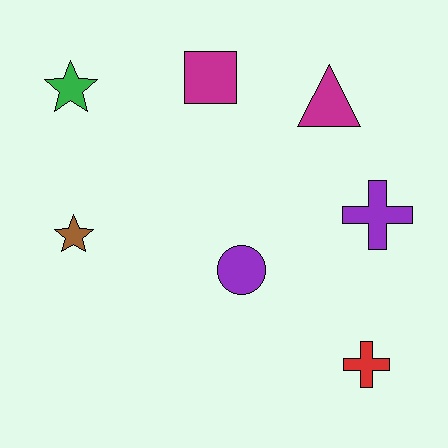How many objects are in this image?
There are 7 objects.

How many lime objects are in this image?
There are no lime objects.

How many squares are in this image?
There is 1 square.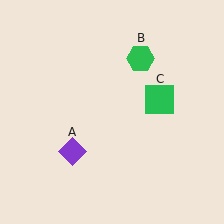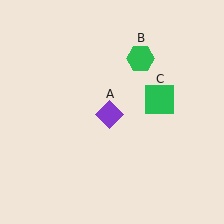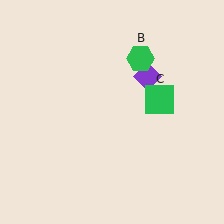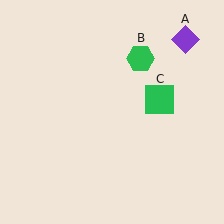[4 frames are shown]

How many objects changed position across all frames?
1 object changed position: purple diamond (object A).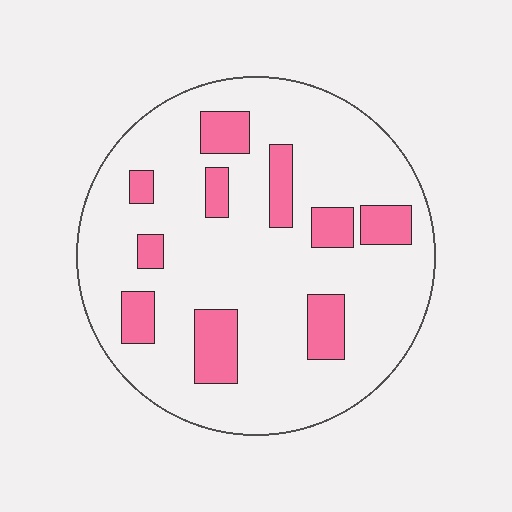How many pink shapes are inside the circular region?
10.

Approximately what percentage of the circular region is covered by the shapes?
Approximately 20%.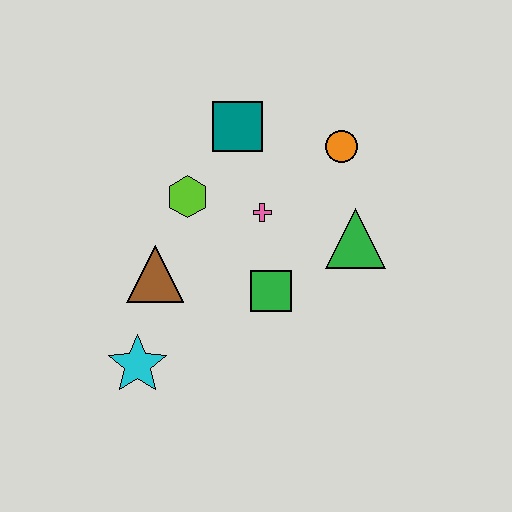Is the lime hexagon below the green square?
No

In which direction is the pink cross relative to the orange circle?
The pink cross is to the left of the orange circle.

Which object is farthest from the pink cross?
The cyan star is farthest from the pink cross.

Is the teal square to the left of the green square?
Yes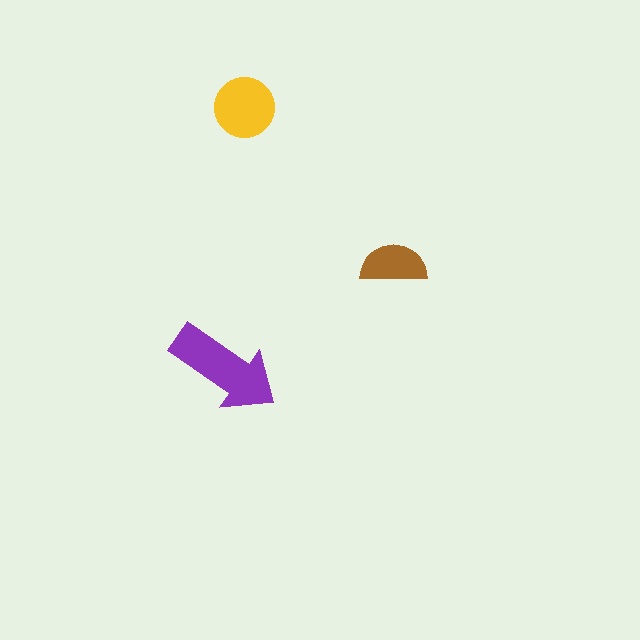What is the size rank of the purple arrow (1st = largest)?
1st.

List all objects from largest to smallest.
The purple arrow, the yellow circle, the brown semicircle.